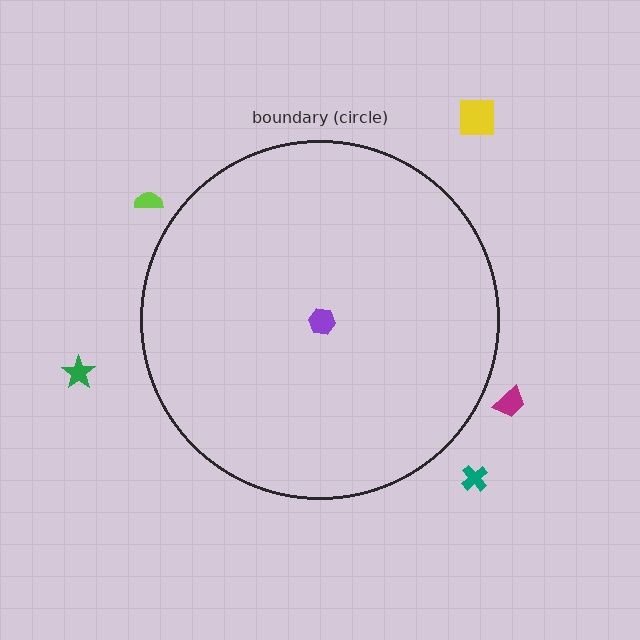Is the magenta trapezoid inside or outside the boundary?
Outside.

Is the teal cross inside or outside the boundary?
Outside.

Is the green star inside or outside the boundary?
Outside.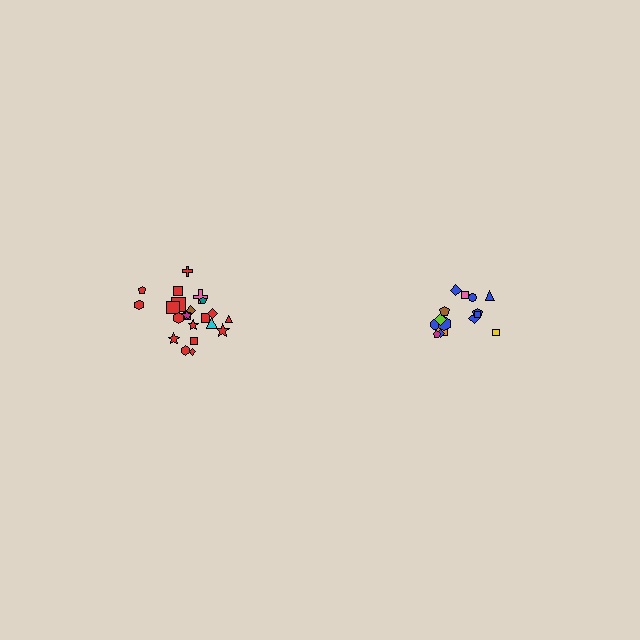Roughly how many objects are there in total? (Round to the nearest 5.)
Roughly 35 objects in total.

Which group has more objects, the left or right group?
The left group.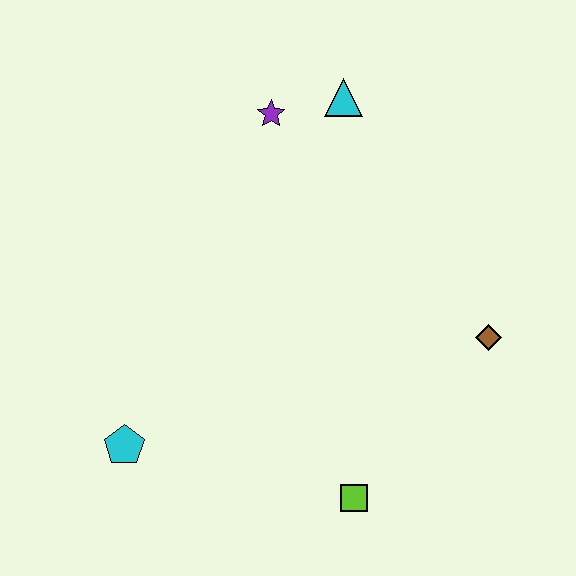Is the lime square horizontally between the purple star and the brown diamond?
Yes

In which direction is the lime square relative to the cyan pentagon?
The lime square is to the right of the cyan pentagon.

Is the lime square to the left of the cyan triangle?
No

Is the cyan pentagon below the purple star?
Yes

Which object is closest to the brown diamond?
The lime square is closest to the brown diamond.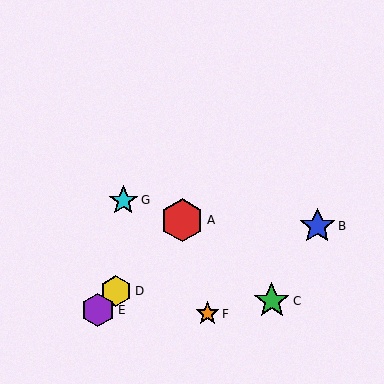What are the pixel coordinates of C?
Object C is at (272, 301).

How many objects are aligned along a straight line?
3 objects (A, D, E) are aligned along a straight line.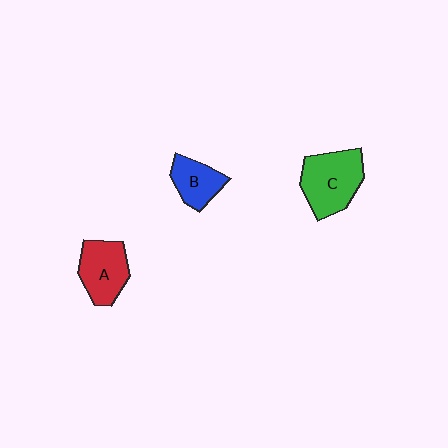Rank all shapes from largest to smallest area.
From largest to smallest: C (green), A (red), B (blue).